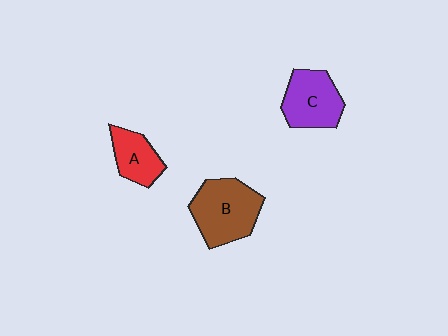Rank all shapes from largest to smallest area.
From largest to smallest: B (brown), C (purple), A (red).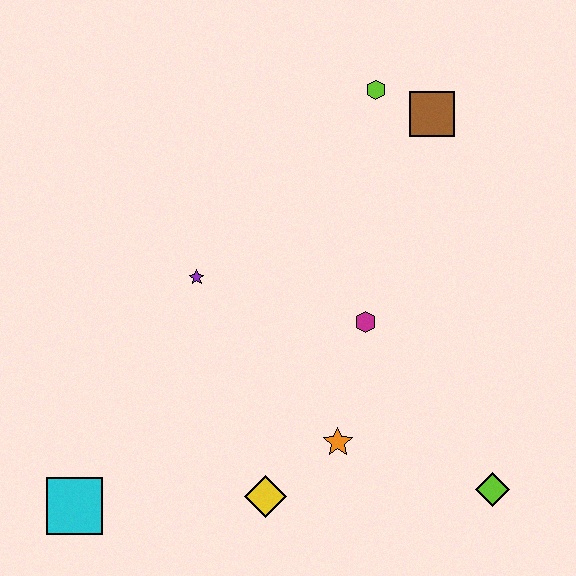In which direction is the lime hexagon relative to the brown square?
The lime hexagon is to the left of the brown square.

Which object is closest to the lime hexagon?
The brown square is closest to the lime hexagon.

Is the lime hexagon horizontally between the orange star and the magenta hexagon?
No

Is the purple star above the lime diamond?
Yes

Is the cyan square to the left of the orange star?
Yes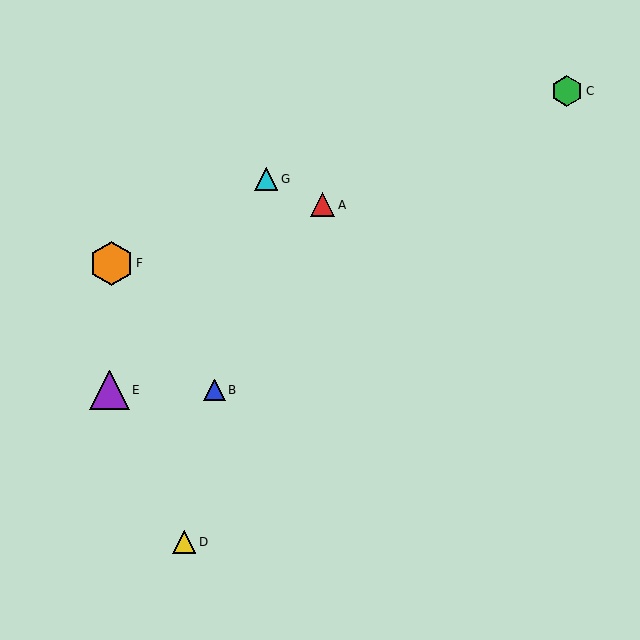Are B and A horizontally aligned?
No, B is at y≈390 and A is at y≈205.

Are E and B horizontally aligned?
Yes, both are at y≈390.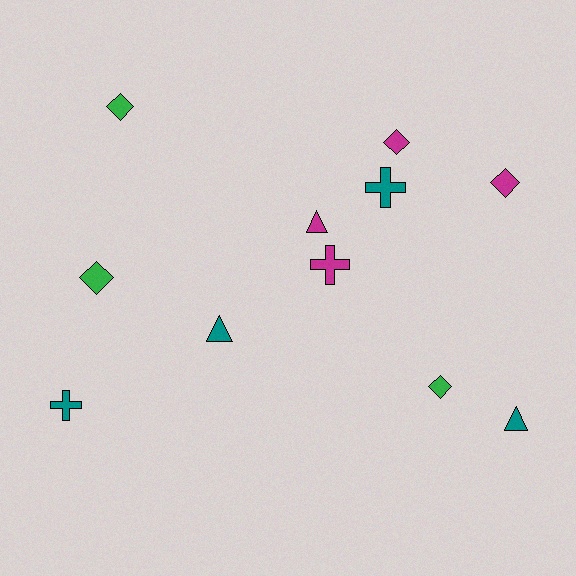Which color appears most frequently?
Teal, with 4 objects.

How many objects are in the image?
There are 11 objects.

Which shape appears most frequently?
Diamond, with 5 objects.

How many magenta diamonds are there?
There are 2 magenta diamonds.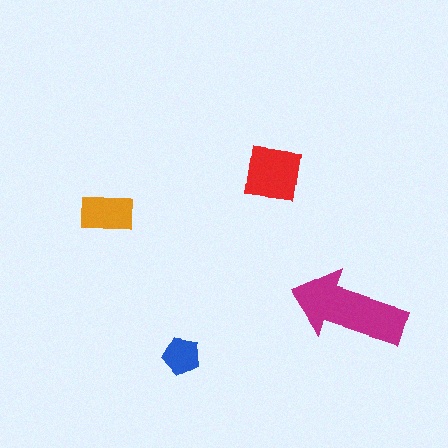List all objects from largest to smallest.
The magenta arrow, the red square, the orange rectangle, the blue pentagon.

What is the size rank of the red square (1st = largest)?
2nd.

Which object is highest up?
The red square is topmost.